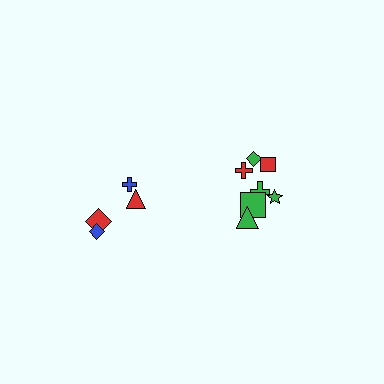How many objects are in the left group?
There are 4 objects.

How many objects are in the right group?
There are 7 objects.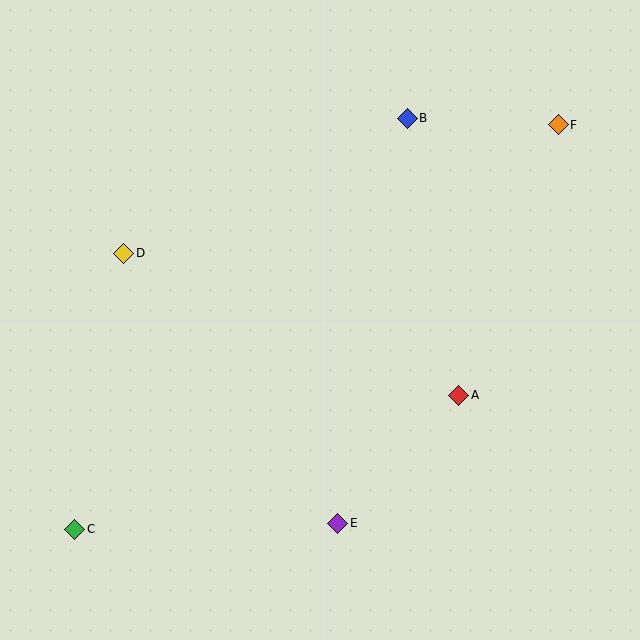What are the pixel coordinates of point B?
Point B is at (407, 118).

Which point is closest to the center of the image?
Point A at (459, 395) is closest to the center.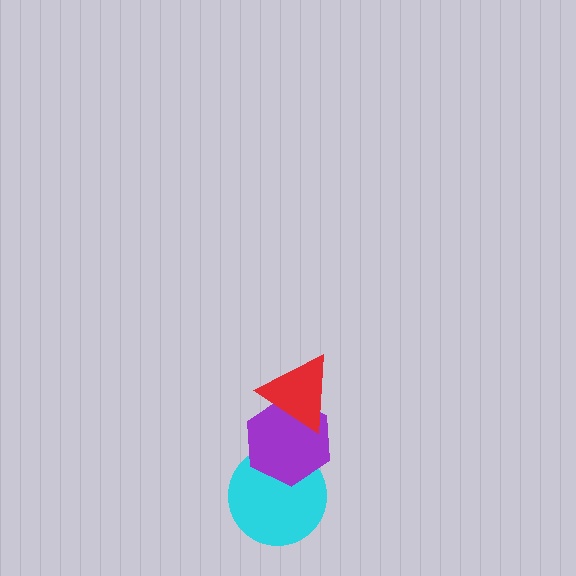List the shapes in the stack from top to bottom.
From top to bottom: the red triangle, the purple hexagon, the cyan circle.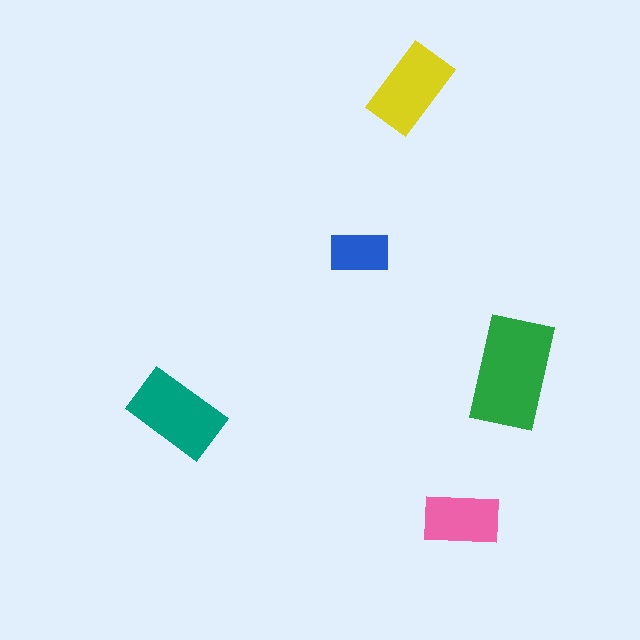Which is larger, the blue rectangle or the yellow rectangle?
The yellow one.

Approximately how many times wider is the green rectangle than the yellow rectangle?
About 1.5 times wider.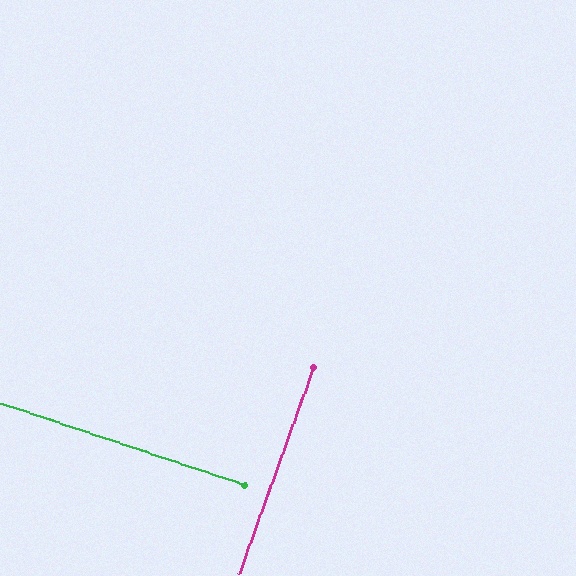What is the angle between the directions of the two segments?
Approximately 89 degrees.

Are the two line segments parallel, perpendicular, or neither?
Perpendicular — they meet at approximately 89°.